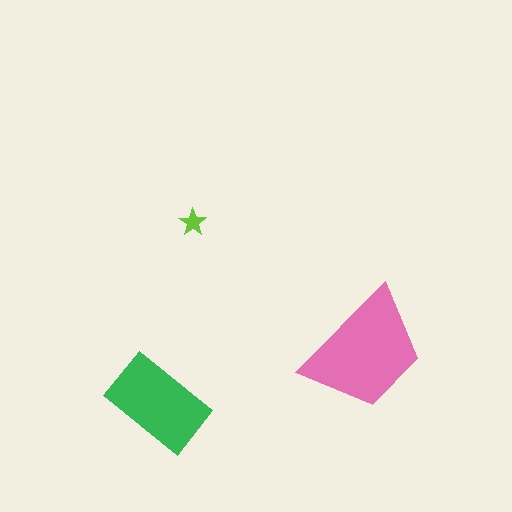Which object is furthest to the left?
The green rectangle is leftmost.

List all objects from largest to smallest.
The pink trapezoid, the green rectangle, the lime star.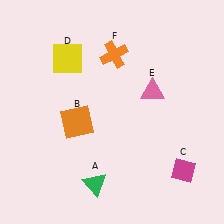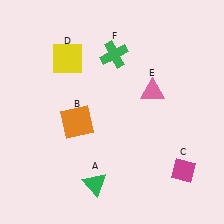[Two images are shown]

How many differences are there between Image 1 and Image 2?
There is 1 difference between the two images.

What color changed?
The cross (F) changed from orange in Image 1 to green in Image 2.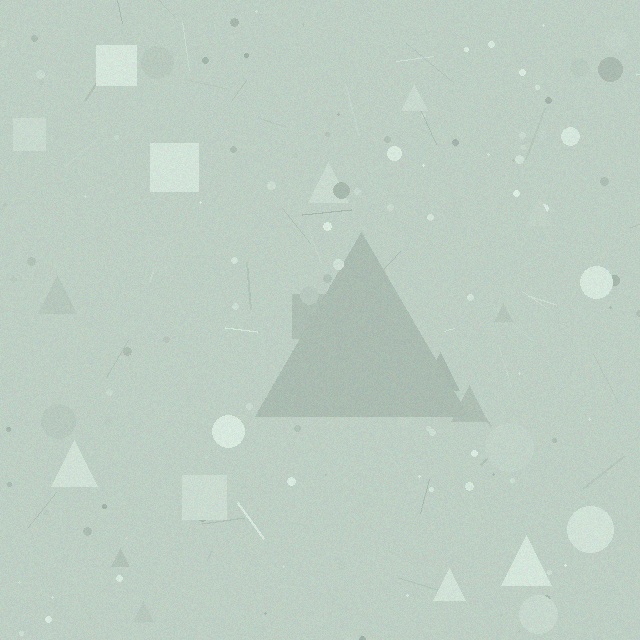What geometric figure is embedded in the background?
A triangle is embedded in the background.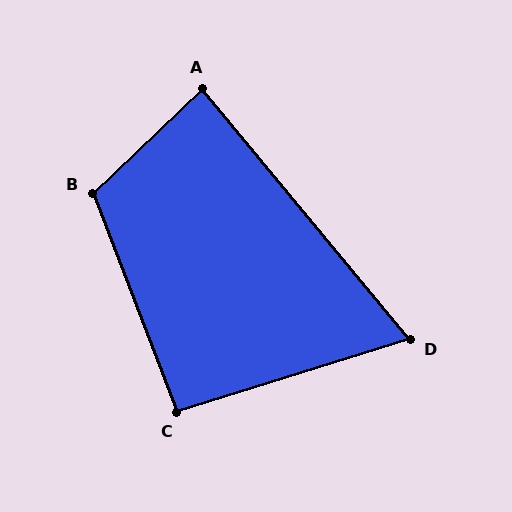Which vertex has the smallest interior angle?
D, at approximately 68 degrees.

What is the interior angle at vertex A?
Approximately 86 degrees (approximately right).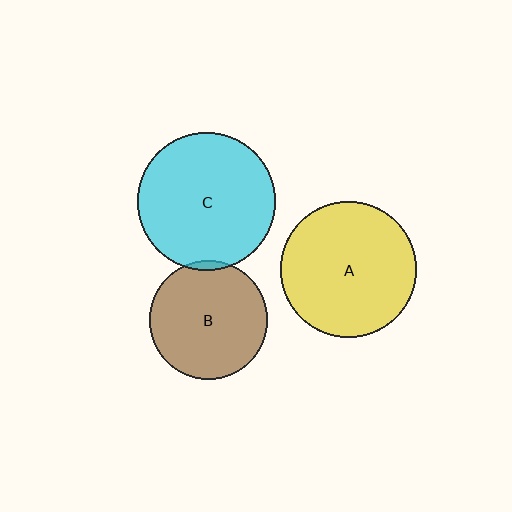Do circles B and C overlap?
Yes.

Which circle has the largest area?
Circle C (cyan).